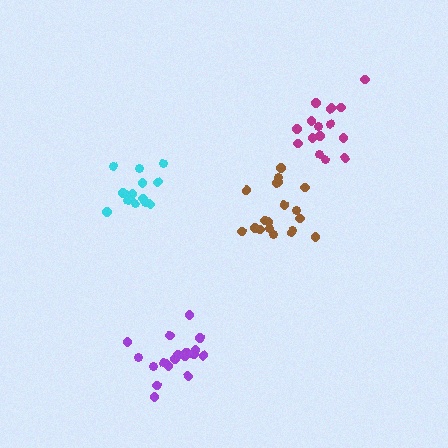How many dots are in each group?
Group 1: 15 dots, Group 2: 21 dots, Group 3: 19 dots, Group 4: 15 dots (70 total).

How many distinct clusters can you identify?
There are 4 distinct clusters.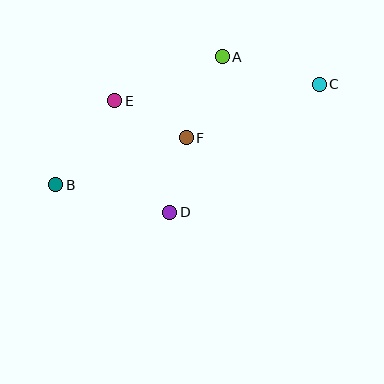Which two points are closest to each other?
Points D and F are closest to each other.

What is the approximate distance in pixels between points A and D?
The distance between A and D is approximately 164 pixels.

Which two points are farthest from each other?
Points B and C are farthest from each other.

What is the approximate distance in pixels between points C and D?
The distance between C and D is approximately 196 pixels.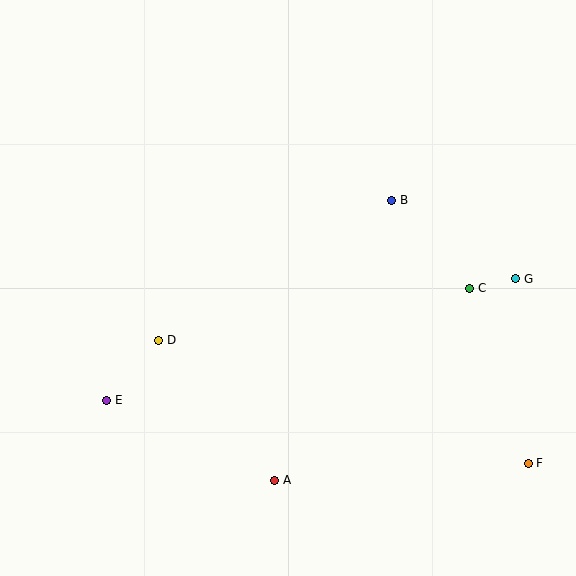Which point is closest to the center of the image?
Point B at (392, 200) is closest to the center.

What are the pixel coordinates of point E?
Point E is at (107, 400).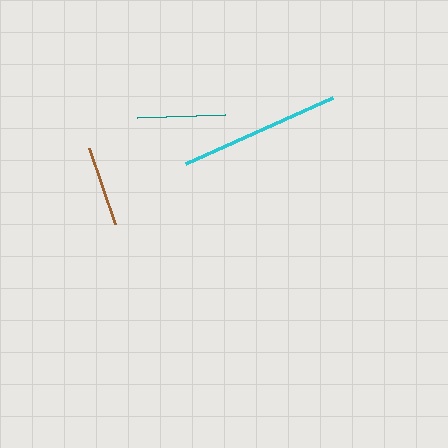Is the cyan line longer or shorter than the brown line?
The cyan line is longer than the brown line.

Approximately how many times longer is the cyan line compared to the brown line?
The cyan line is approximately 2.0 times the length of the brown line.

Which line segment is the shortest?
The brown line is the shortest at approximately 80 pixels.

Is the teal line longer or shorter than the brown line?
The teal line is longer than the brown line.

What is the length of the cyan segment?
The cyan segment is approximately 161 pixels long.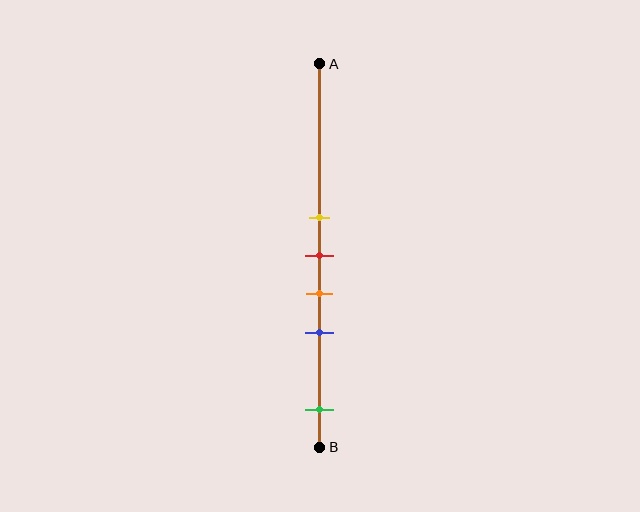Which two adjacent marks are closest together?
The yellow and red marks are the closest adjacent pair.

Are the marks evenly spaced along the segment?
No, the marks are not evenly spaced.